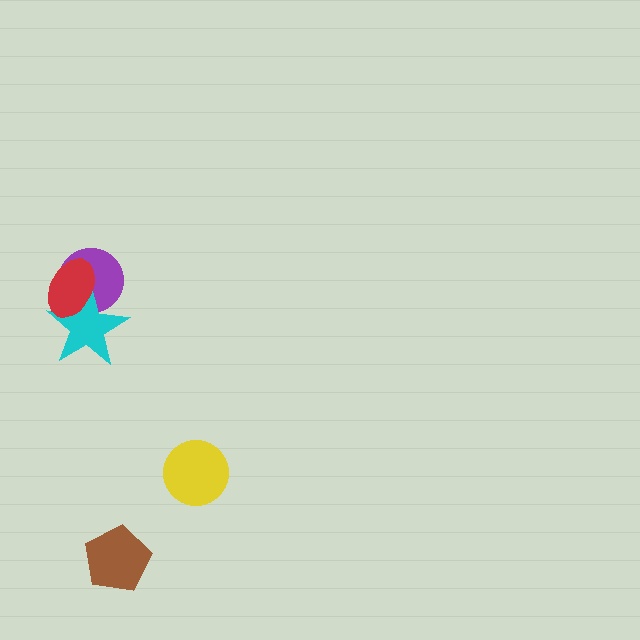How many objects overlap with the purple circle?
2 objects overlap with the purple circle.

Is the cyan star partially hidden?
Yes, it is partially covered by another shape.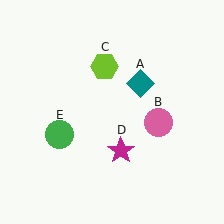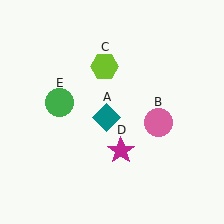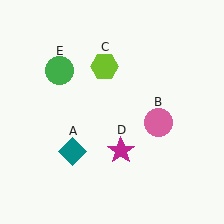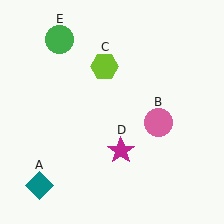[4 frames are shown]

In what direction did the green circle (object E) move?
The green circle (object E) moved up.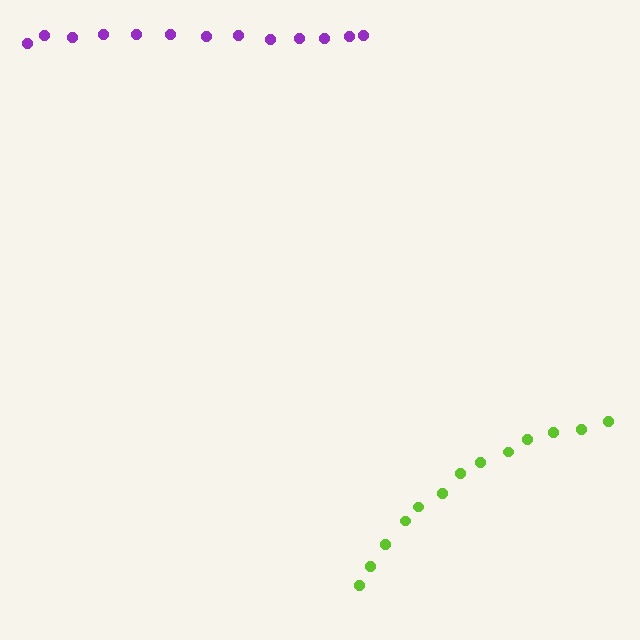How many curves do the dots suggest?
There are 2 distinct paths.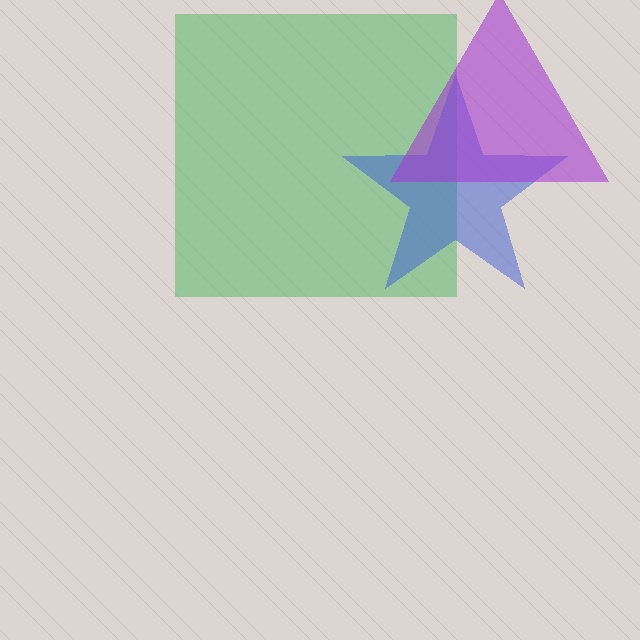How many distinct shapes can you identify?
There are 3 distinct shapes: a green square, a blue star, a purple triangle.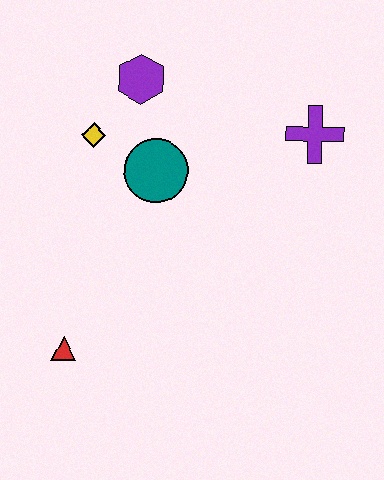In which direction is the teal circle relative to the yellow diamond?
The teal circle is to the right of the yellow diamond.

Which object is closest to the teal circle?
The yellow diamond is closest to the teal circle.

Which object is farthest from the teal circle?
The red triangle is farthest from the teal circle.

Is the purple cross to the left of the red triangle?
No